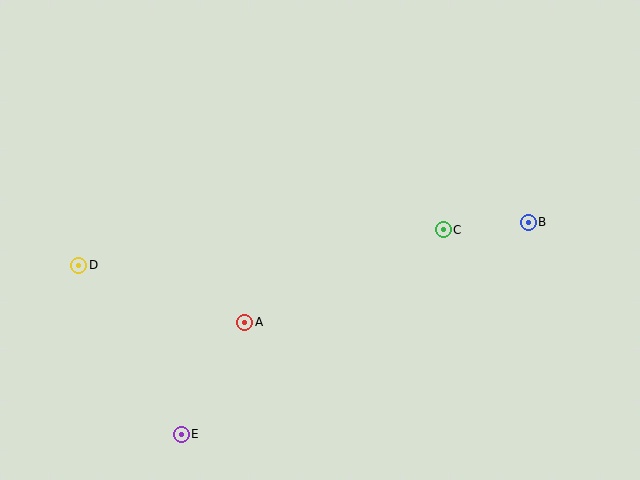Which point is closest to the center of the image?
Point A at (245, 322) is closest to the center.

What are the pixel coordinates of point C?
Point C is at (443, 230).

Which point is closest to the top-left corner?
Point D is closest to the top-left corner.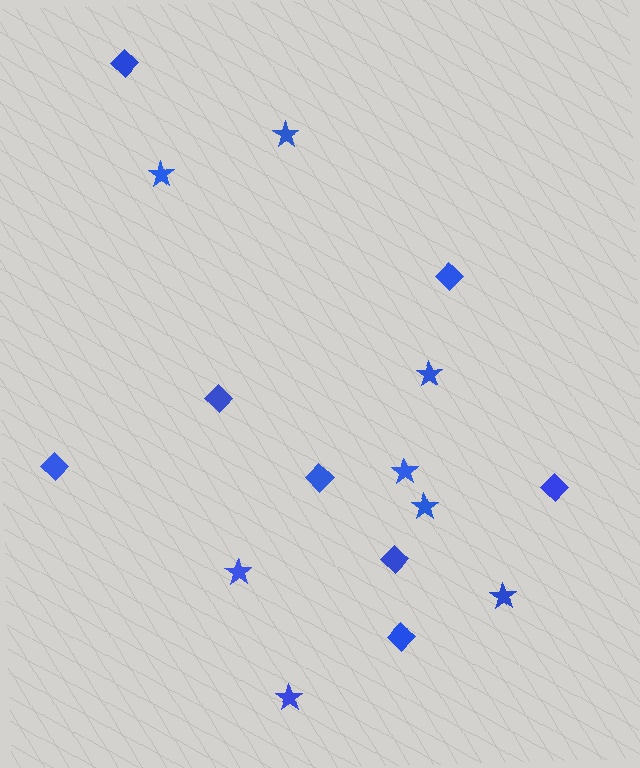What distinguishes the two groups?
There are 2 groups: one group of diamonds (8) and one group of stars (8).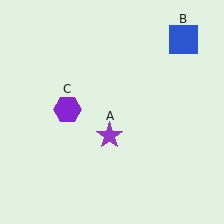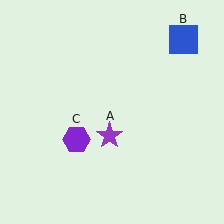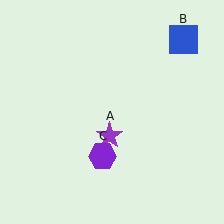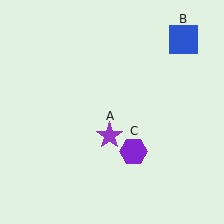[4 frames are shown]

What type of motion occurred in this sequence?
The purple hexagon (object C) rotated counterclockwise around the center of the scene.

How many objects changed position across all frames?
1 object changed position: purple hexagon (object C).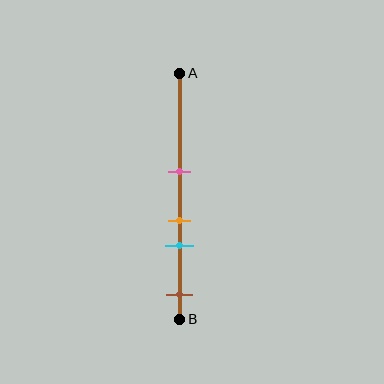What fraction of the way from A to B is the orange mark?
The orange mark is approximately 60% (0.6) of the way from A to B.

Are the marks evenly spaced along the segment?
No, the marks are not evenly spaced.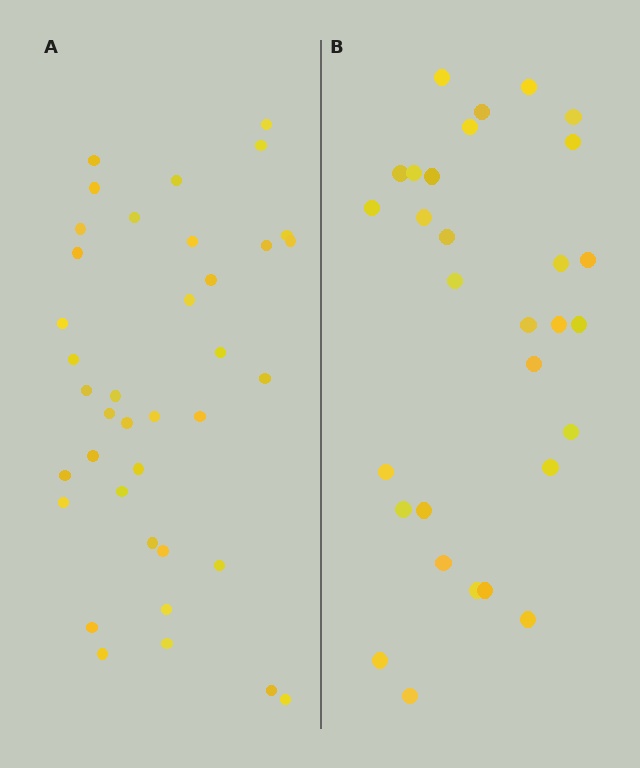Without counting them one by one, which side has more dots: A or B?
Region A (the left region) has more dots.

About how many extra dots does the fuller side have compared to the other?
Region A has roughly 8 or so more dots than region B.